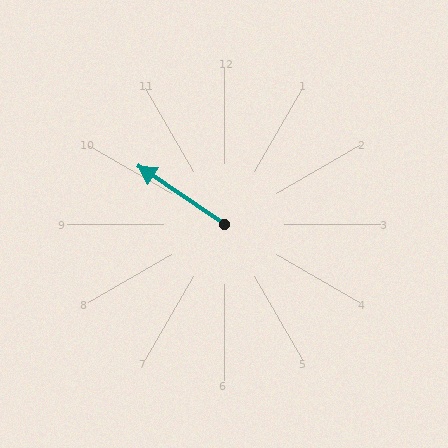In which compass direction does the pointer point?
Northwest.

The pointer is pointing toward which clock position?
Roughly 10 o'clock.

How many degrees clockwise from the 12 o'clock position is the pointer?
Approximately 304 degrees.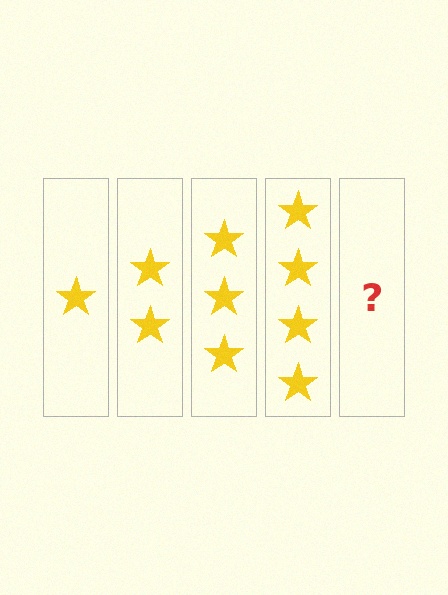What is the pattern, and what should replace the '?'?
The pattern is that each step adds one more star. The '?' should be 5 stars.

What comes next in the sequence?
The next element should be 5 stars.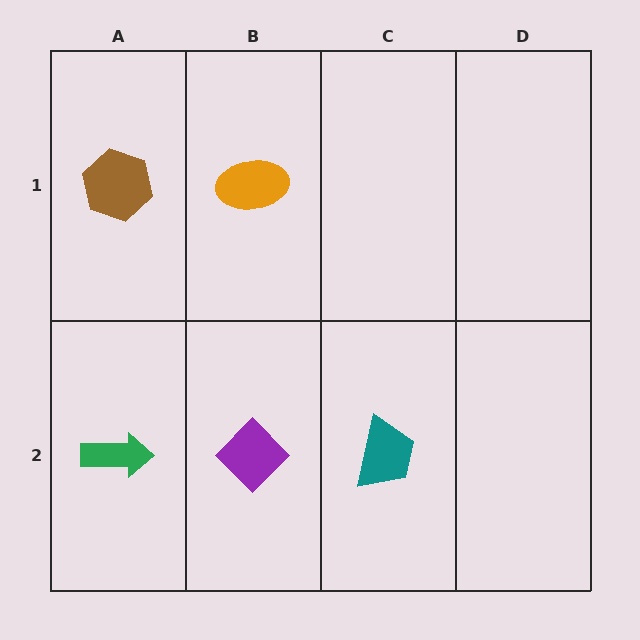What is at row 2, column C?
A teal trapezoid.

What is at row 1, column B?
An orange ellipse.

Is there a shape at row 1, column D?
No, that cell is empty.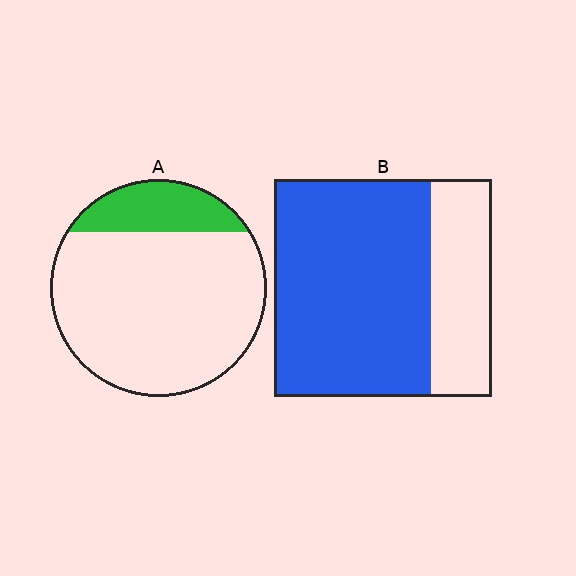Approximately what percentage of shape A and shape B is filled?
A is approximately 20% and B is approximately 70%.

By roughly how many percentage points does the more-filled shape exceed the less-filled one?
By roughly 55 percentage points (B over A).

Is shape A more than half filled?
No.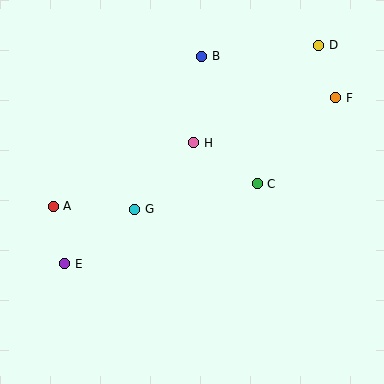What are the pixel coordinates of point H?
Point H is at (194, 143).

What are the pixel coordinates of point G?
Point G is at (135, 209).